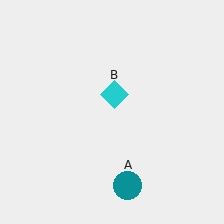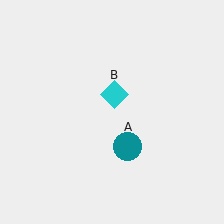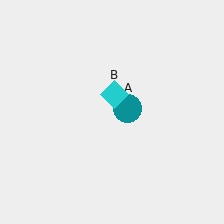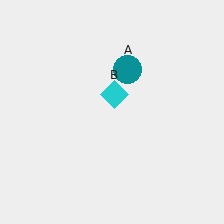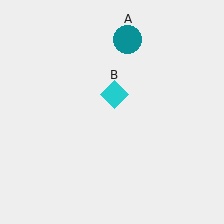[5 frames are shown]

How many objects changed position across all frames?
1 object changed position: teal circle (object A).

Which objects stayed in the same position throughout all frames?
Cyan diamond (object B) remained stationary.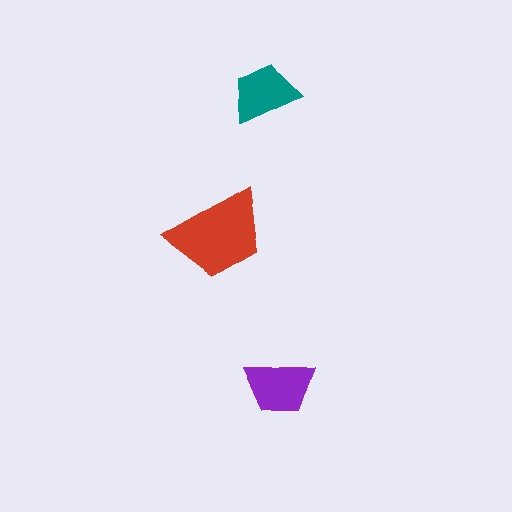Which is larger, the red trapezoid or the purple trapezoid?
The red one.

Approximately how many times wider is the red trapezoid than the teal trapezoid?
About 1.5 times wider.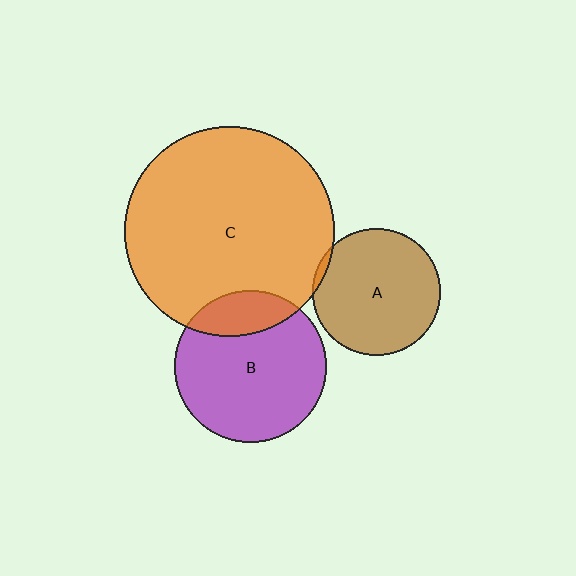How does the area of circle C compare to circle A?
Approximately 2.7 times.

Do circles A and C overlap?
Yes.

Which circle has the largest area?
Circle C (orange).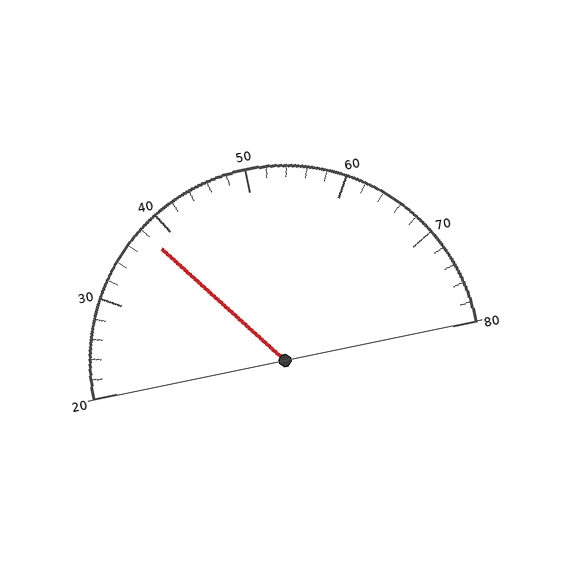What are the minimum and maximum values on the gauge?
The gauge ranges from 20 to 80.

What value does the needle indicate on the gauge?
The needle indicates approximately 38.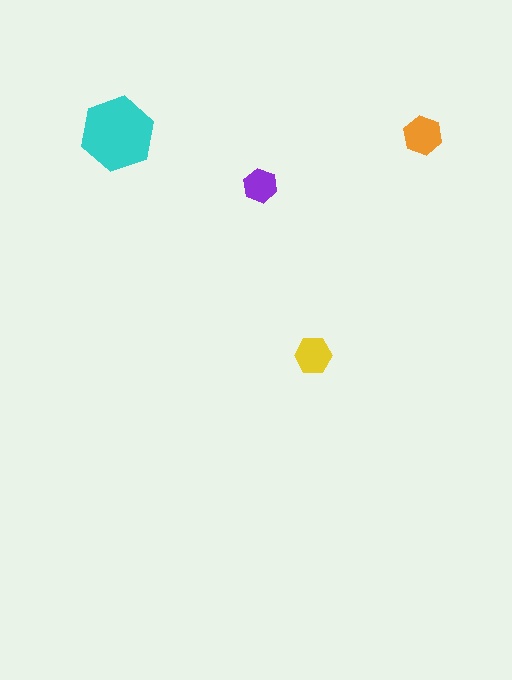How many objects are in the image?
There are 4 objects in the image.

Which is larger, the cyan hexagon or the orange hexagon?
The cyan one.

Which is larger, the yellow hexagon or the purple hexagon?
The yellow one.